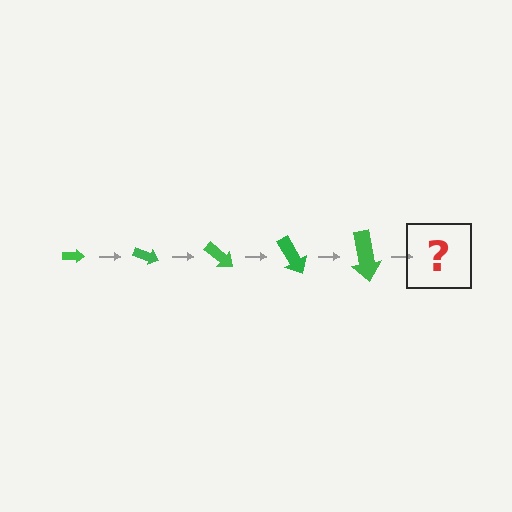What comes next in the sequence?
The next element should be an arrow, larger than the previous one and rotated 100 degrees from the start.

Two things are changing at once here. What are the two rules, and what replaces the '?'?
The two rules are that the arrow grows larger each step and it rotates 20 degrees each step. The '?' should be an arrow, larger than the previous one and rotated 100 degrees from the start.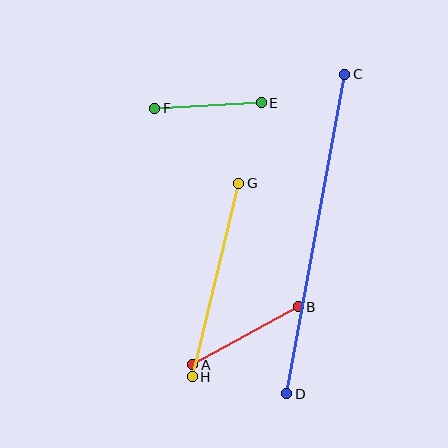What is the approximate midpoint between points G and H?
The midpoint is at approximately (215, 280) pixels.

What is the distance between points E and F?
The distance is approximately 107 pixels.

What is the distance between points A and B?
The distance is approximately 120 pixels.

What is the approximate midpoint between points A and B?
The midpoint is at approximately (246, 336) pixels.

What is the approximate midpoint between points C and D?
The midpoint is at approximately (316, 234) pixels.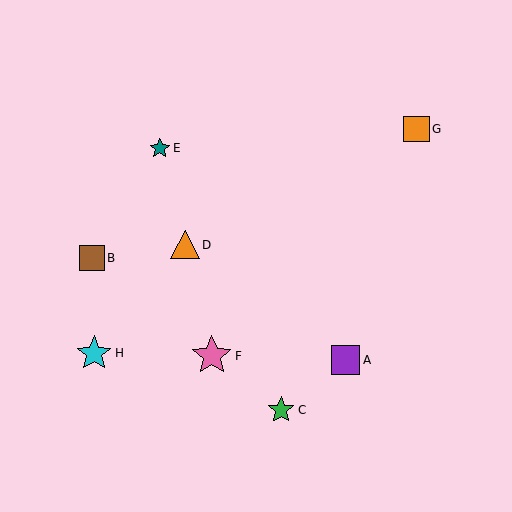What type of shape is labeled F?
Shape F is a pink star.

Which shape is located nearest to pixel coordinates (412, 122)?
The orange square (labeled G) at (417, 129) is nearest to that location.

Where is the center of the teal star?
The center of the teal star is at (160, 148).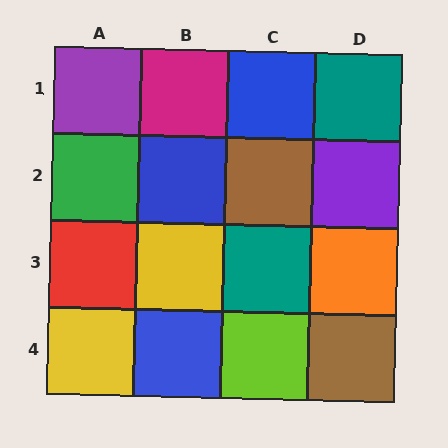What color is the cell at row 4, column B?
Blue.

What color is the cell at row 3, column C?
Teal.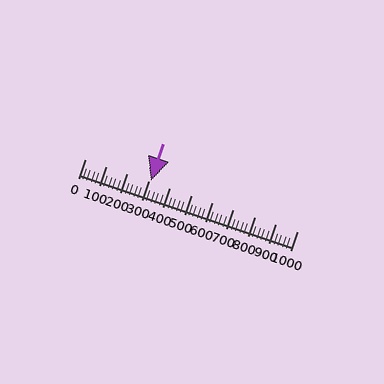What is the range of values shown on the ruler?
The ruler shows values from 0 to 1000.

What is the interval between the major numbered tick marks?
The major tick marks are spaced 100 units apart.